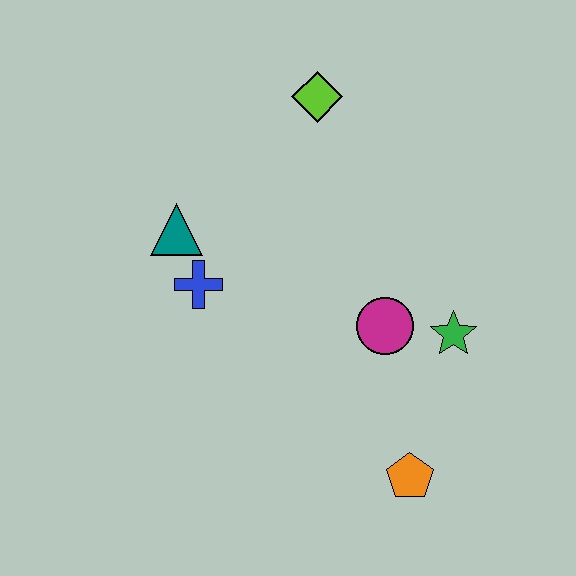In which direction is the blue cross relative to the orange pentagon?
The blue cross is to the left of the orange pentagon.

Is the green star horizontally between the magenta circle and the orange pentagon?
No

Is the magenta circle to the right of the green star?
No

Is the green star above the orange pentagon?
Yes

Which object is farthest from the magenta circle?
The lime diamond is farthest from the magenta circle.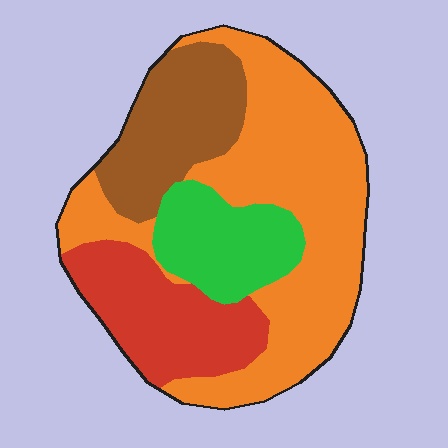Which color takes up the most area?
Orange, at roughly 45%.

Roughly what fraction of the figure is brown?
Brown covers 19% of the figure.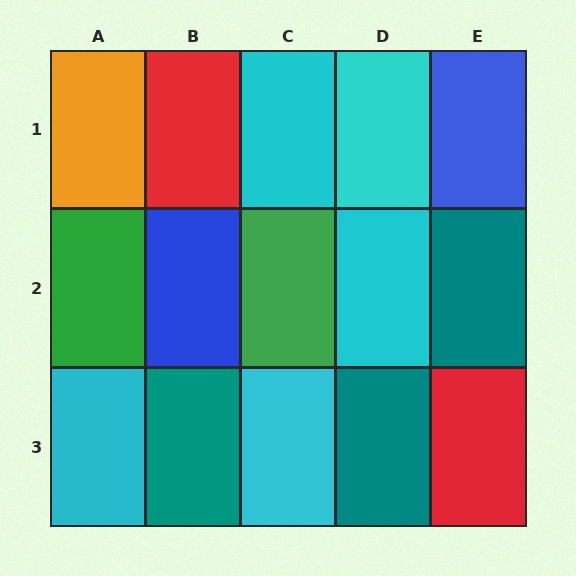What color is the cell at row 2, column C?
Green.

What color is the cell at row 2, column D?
Cyan.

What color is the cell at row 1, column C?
Cyan.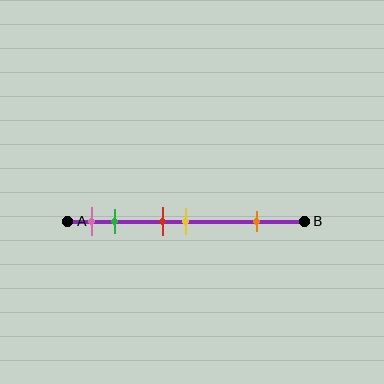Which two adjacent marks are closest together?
The red and yellow marks are the closest adjacent pair.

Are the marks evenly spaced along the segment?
No, the marks are not evenly spaced.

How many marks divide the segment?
There are 5 marks dividing the segment.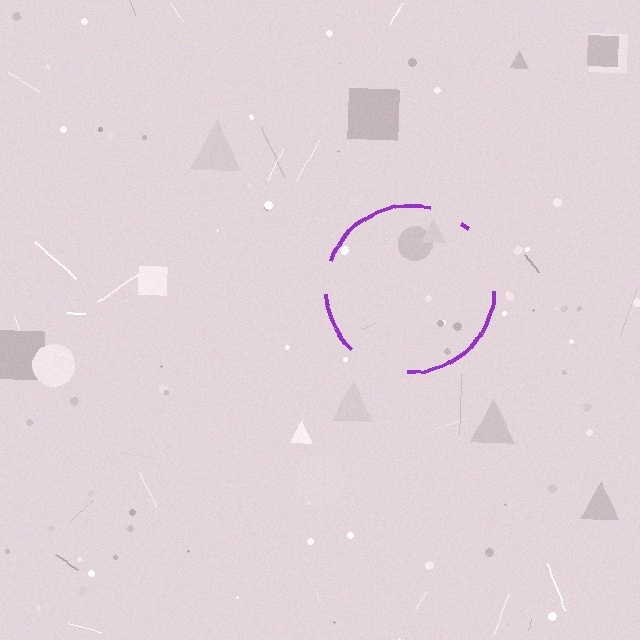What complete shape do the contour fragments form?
The contour fragments form a circle.